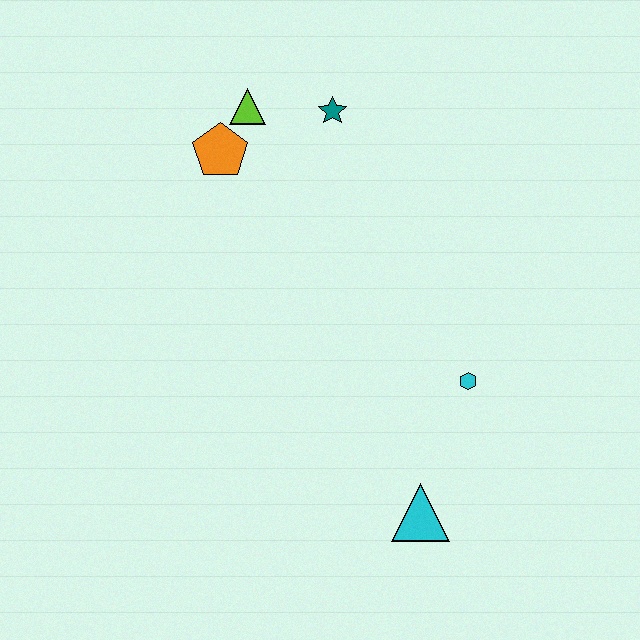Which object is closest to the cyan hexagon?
The cyan triangle is closest to the cyan hexagon.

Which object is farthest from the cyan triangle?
The lime triangle is farthest from the cyan triangle.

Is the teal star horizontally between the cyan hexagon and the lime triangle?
Yes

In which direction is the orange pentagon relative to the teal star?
The orange pentagon is to the left of the teal star.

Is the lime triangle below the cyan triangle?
No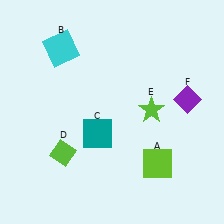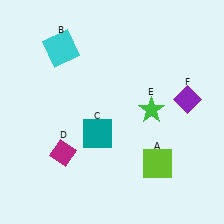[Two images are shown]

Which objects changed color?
D changed from lime to magenta. E changed from lime to green.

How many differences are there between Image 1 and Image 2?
There are 2 differences between the two images.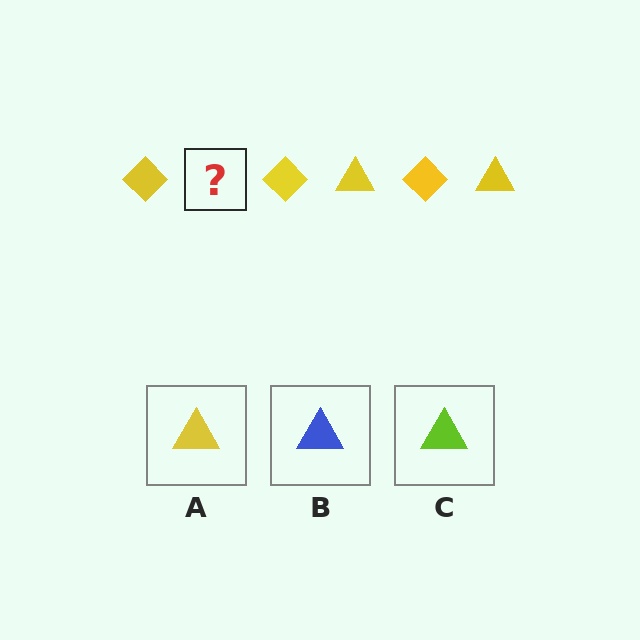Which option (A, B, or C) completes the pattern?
A.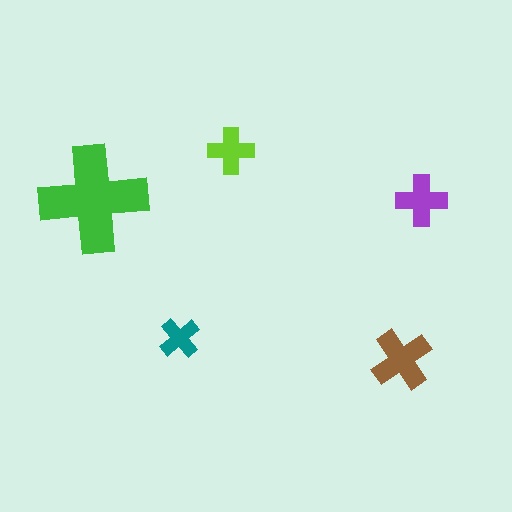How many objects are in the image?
There are 5 objects in the image.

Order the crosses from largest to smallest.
the green one, the brown one, the purple one, the lime one, the teal one.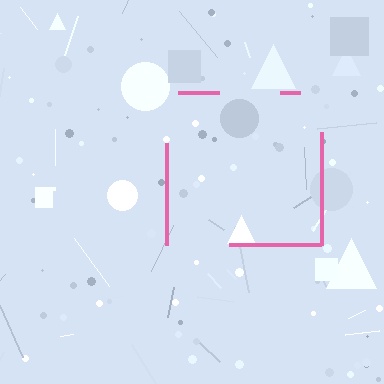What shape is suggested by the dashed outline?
The dashed outline suggests a square.